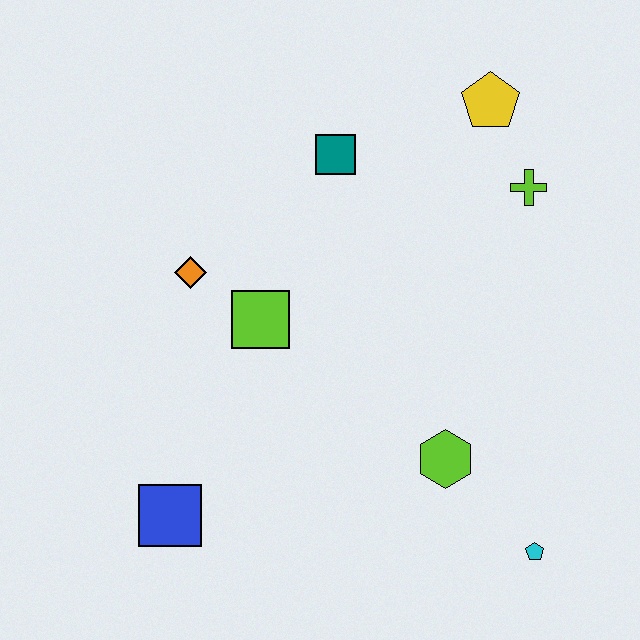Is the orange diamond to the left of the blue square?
No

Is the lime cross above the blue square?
Yes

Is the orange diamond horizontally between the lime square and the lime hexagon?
No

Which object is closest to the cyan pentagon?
The lime hexagon is closest to the cyan pentagon.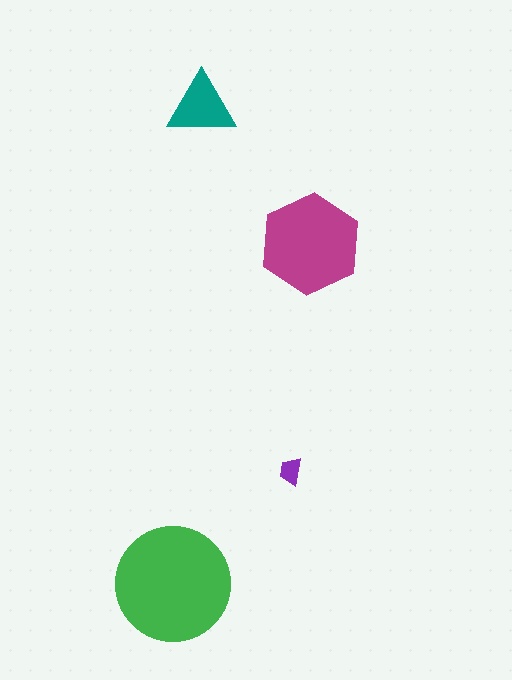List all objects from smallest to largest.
The purple trapezoid, the teal triangle, the magenta hexagon, the green circle.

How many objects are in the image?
There are 4 objects in the image.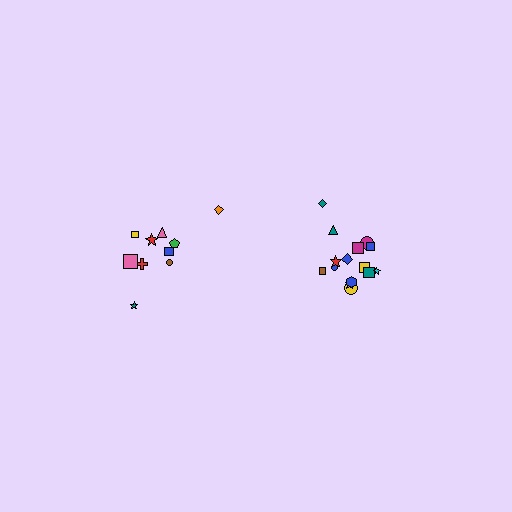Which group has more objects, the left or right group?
The right group.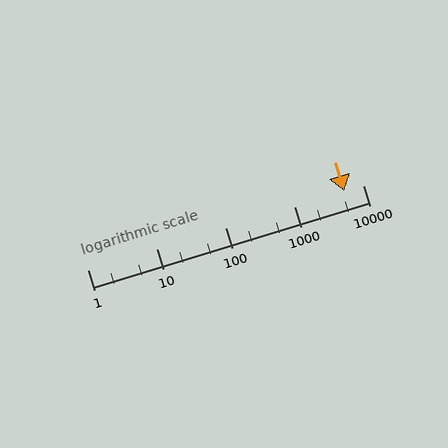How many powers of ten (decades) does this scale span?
The scale spans 4 decades, from 1 to 10000.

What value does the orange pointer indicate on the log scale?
The pointer indicates approximately 5300.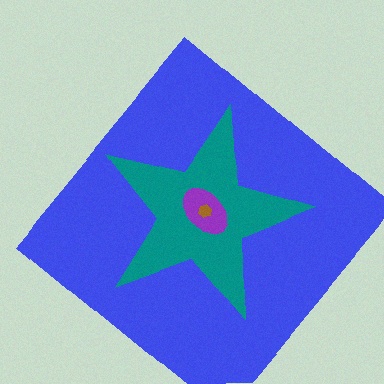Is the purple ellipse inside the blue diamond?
Yes.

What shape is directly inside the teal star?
The purple ellipse.